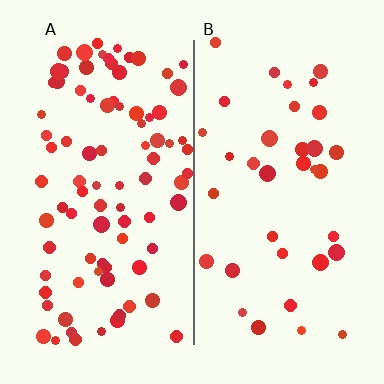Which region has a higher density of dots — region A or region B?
A (the left).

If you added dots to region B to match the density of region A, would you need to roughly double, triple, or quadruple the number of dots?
Approximately double.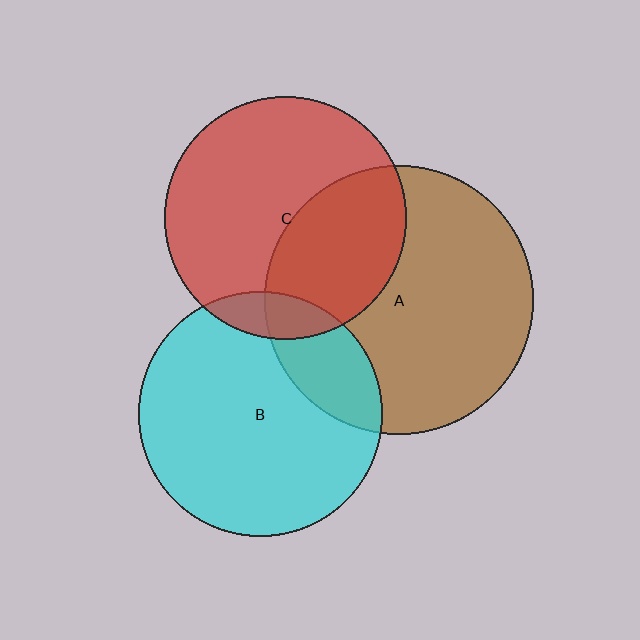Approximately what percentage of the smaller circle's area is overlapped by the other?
Approximately 20%.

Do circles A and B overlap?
Yes.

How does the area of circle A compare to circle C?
Approximately 1.2 times.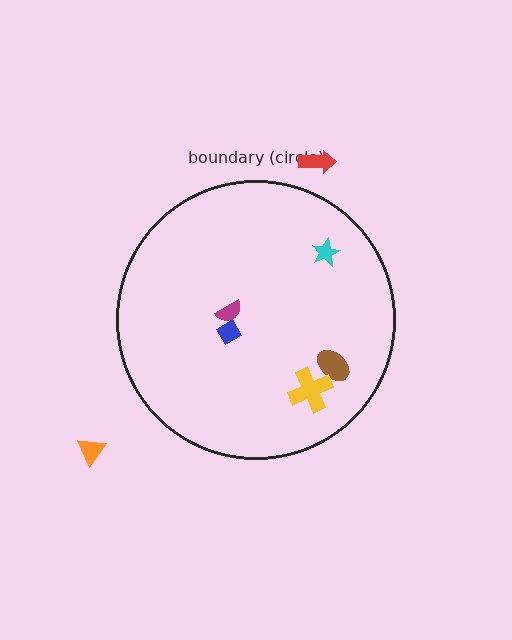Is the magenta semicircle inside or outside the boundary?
Inside.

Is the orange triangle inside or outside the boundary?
Outside.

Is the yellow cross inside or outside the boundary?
Inside.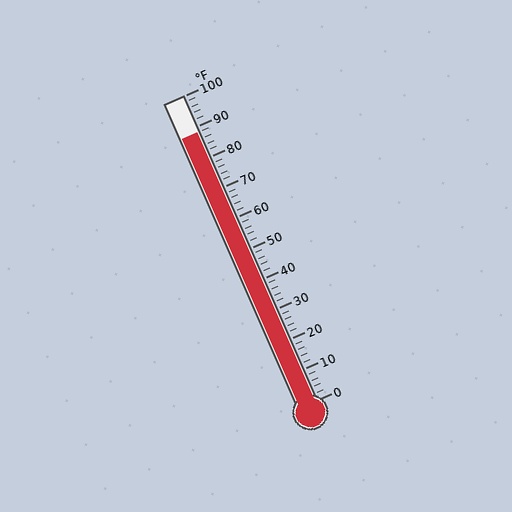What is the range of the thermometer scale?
The thermometer scale ranges from 0°F to 100°F.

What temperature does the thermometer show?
The thermometer shows approximately 88°F.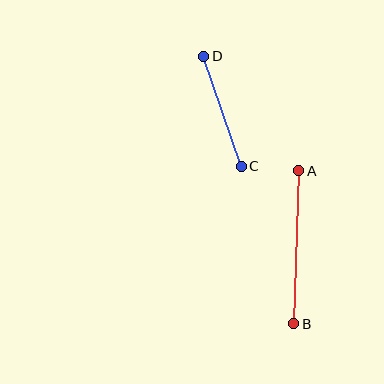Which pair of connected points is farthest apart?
Points A and B are farthest apart.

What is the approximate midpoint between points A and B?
The midpoint is at approximately (296, 247) pixels.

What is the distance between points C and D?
The distance is approximately 116 pixels.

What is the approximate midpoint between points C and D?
The midpoint is at approximately (222, 111) pixels.